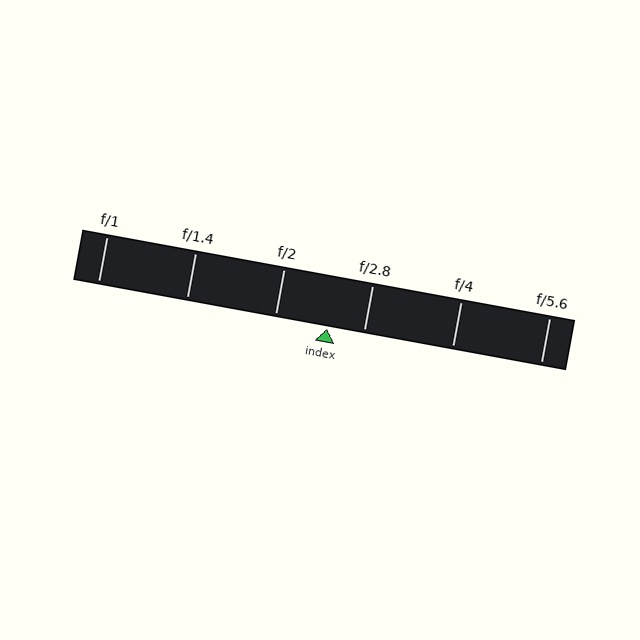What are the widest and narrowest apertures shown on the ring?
The widest aperture shown is f/1 and the narrowest is f/5.6.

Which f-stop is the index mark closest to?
The index mark is closest to f/2.8.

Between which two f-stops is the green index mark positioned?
The index mark is between f/2 and f/2.8.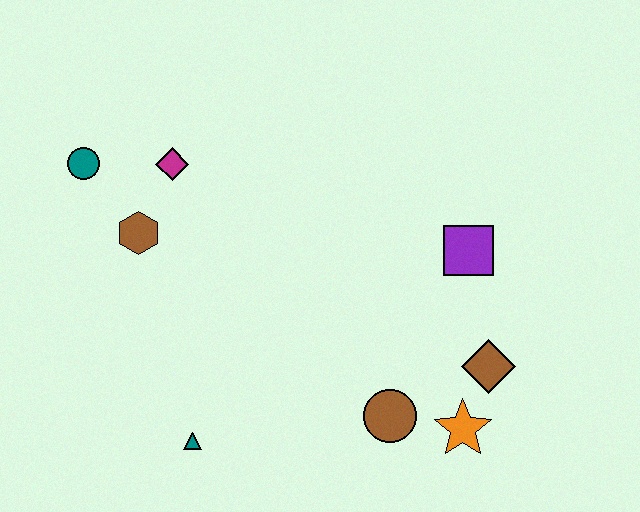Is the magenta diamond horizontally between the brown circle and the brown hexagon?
Yes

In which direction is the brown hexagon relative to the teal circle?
The brown hexagon is below the teal circle.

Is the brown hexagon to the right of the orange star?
No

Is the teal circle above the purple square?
Yes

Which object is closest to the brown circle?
The orange star is closest to the brown circle.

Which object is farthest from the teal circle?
The orange star is farthest from the teal circle.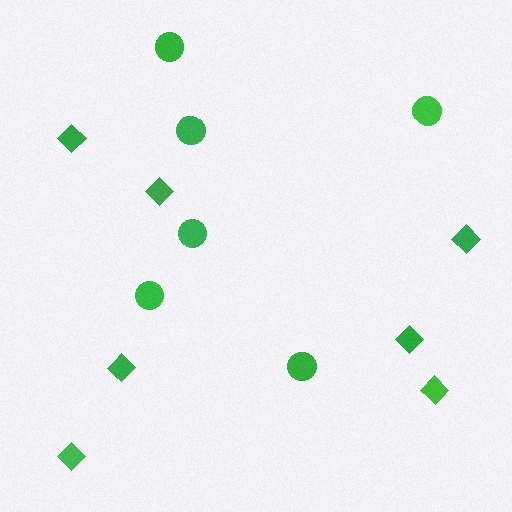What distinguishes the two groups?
There are 2 groups: one group of diamonds (7) and one group of circles (6).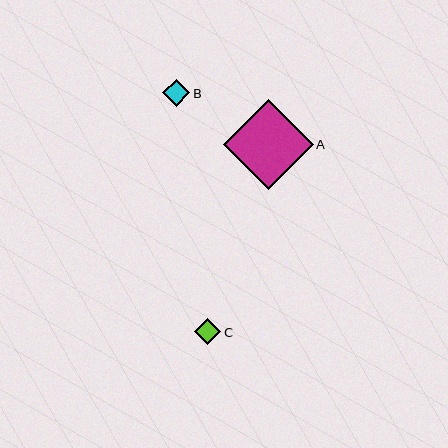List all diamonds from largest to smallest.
From largest to smallest: A, B, C.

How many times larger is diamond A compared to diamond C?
Diamond A is approximately 3.5 times the size of diamond C.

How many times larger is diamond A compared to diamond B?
Diamond A is approximately 3.2 times the size of diamond B.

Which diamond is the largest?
Diamond A is the largest with a size of approximately 90 pixels.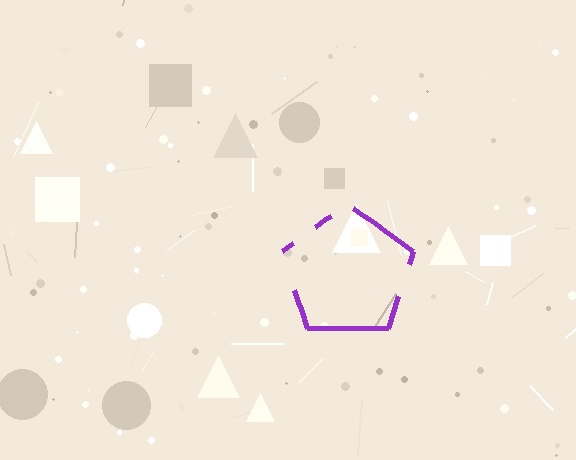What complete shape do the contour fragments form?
The contour fragments form a pentagon.